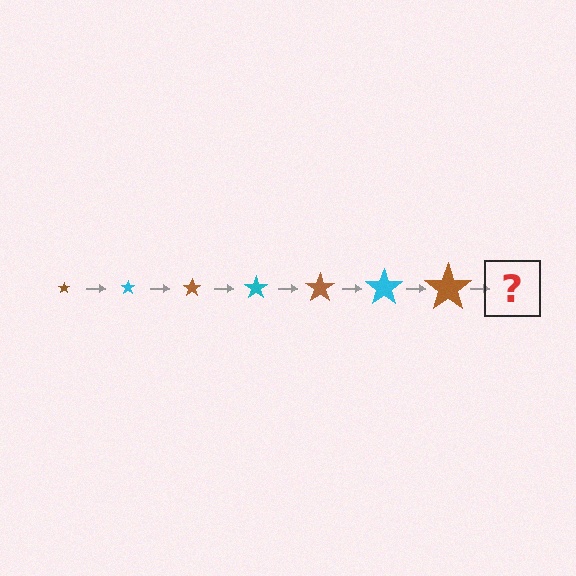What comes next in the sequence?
The next element should be a cyan star, larger than the previous one.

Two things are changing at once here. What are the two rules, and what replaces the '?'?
The two rules are that the star grows larger each step and the color cycles through brown and cyan. The '?' should be a cyan star, larger than the previous one.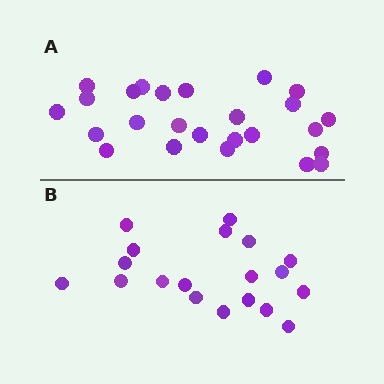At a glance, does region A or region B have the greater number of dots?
Region A (the top region) has more dots.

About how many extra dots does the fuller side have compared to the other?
Region A has about 6 more dots than region B.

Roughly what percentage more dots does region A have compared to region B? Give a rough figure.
About 30% more.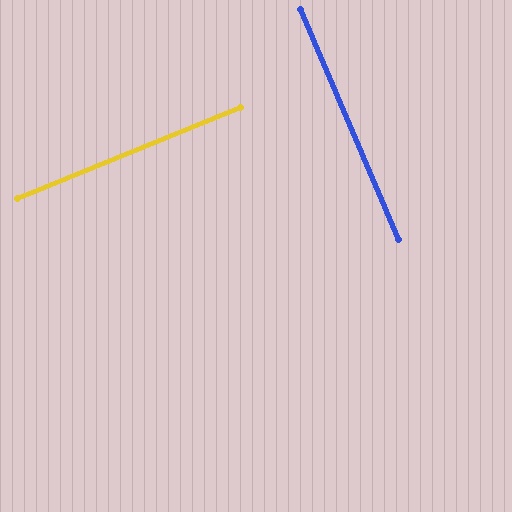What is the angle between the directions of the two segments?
Approximately 89 degrees.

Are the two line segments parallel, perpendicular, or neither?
Perpendicular — they meet at approximately 89°.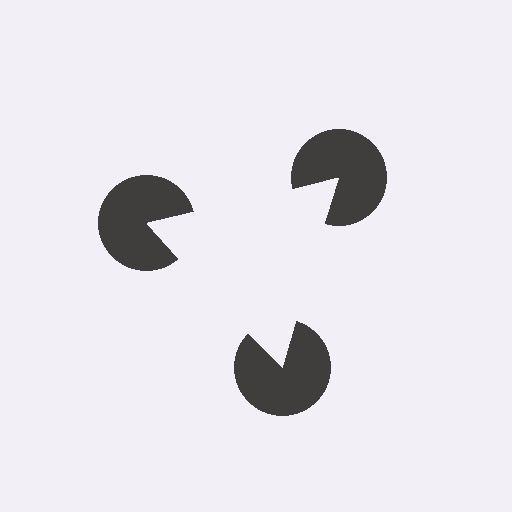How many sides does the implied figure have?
3 sides.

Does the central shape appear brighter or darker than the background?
It typically appears slightly brighter than the background, even though no actual brightness change is drawn.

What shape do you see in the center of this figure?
An illusory triangle — its edges are inferred from the aligned wedge cuts in the pac-man discs, not physically drawn.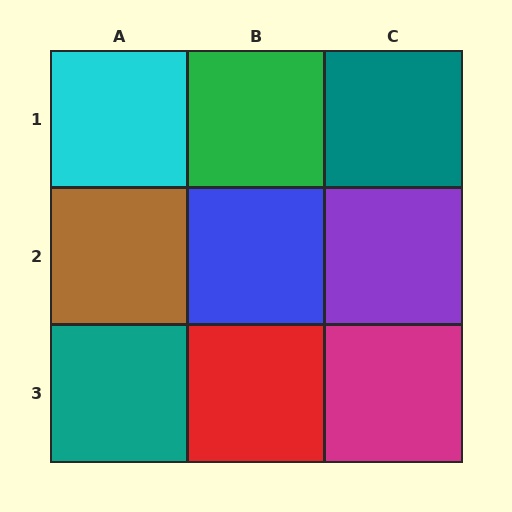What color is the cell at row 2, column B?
Blue.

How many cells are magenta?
1 cell is magenta.